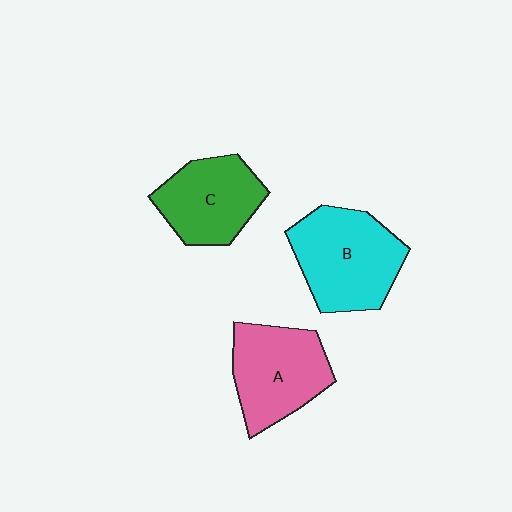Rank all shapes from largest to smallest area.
From largest to smallest: B (cyan), A (pink), C (green).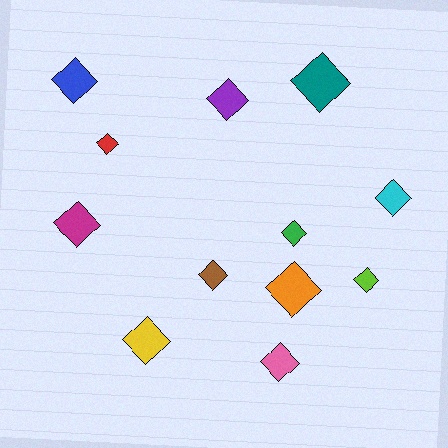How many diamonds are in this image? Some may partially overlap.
There are 12 diamonds.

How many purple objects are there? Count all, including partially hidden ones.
There is 1 purple object.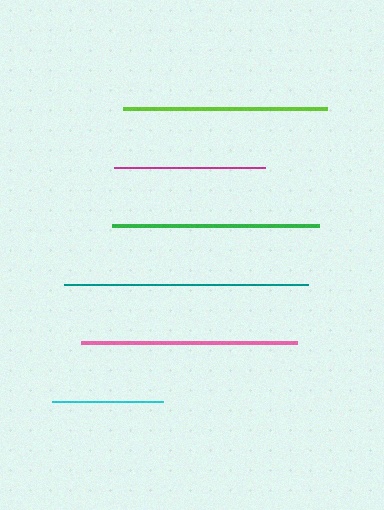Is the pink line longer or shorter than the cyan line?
The pink line is longer than the cyan line.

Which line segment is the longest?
The teal line is the longest at approximately 244 pixels.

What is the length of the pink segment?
The pink segment is approximately 215 pixels long.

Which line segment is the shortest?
The cyan line is the shortest at approximately 111 pixels.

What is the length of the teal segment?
The teal segment is approximately 244 pixels long.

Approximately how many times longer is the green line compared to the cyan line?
The green line is approximately 1.9 times the length of the cyan line.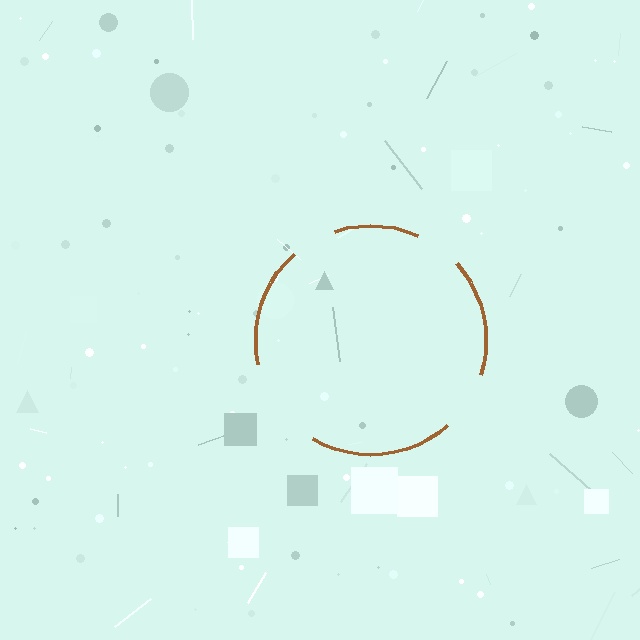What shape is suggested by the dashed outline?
The dashed outline suggests a circle.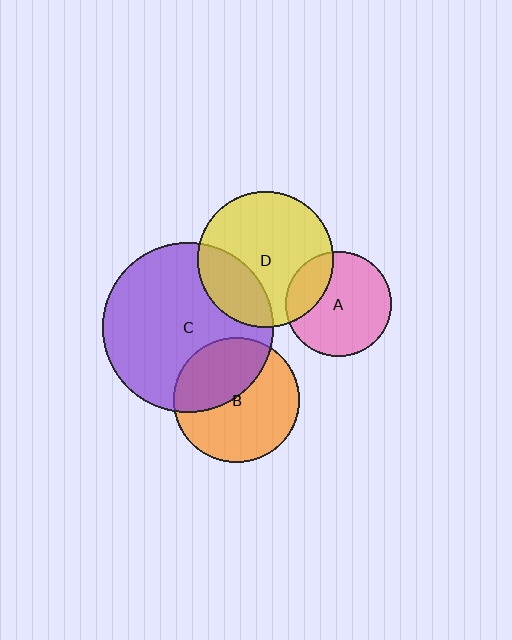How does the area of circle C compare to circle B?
Approximately 1.9 times.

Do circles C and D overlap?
Yes.